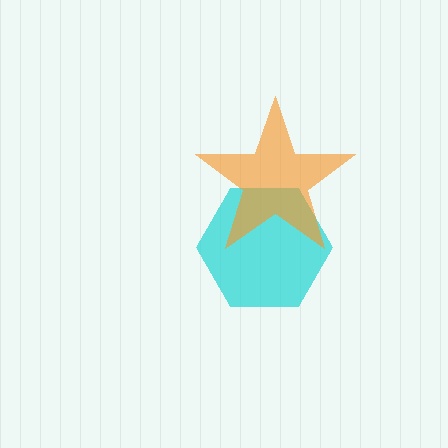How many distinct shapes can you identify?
There are 2 distinct shapes: a cyan hexagon, an orange star.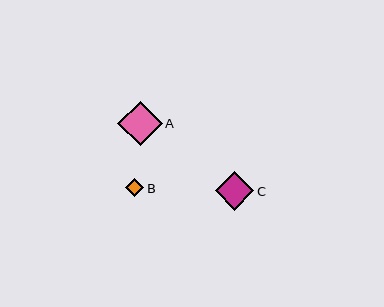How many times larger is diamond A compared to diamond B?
Diamond A is approximately 2.5 times the size of diamond B.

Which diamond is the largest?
Diamond A is the largest with a size of approximately 45 pixels.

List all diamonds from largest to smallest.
From largest to smallest: A, C, B.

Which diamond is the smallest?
Diamond B is the smallest with a size of approximately 18 pixels.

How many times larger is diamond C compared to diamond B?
Diamond C is approximately 2.1 times the size of diamond B.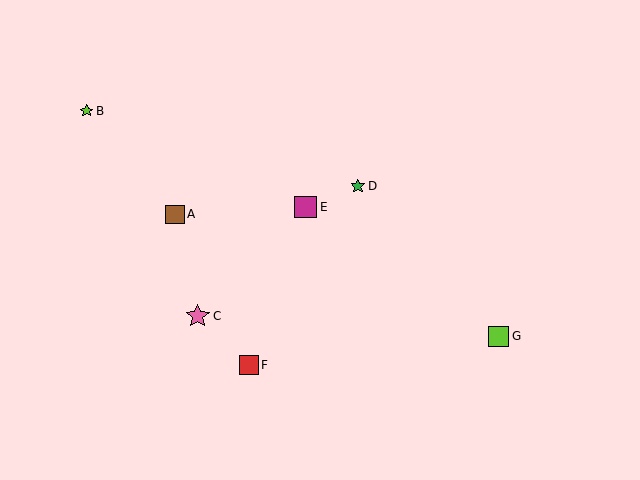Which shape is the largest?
The pink star (labeled C) is the largest.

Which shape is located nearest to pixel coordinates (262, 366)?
The red square (labeled F) at (249, 365) is nearest to that location.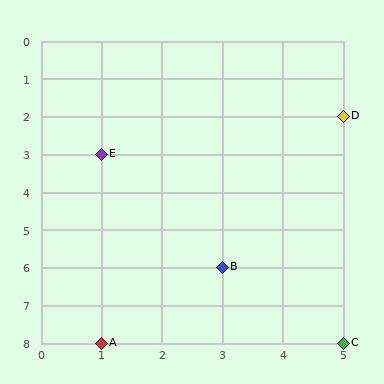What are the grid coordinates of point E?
Point E is at grid coordinates (1, 3).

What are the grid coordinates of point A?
Point A is at grid coordinates (1, 8).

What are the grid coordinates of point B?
Point B is at grid coordinates (3, 6).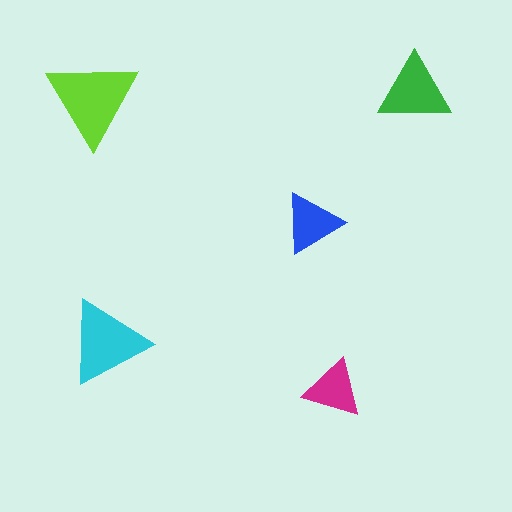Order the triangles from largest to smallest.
the lime one, the cyan one, the green one, the blue one, the magenta one.